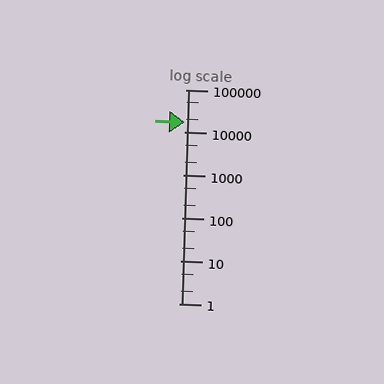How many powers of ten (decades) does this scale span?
The scale spans 5 decades, from 1 to 100000.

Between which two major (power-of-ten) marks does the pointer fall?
The pointer is between 10000 and 100000.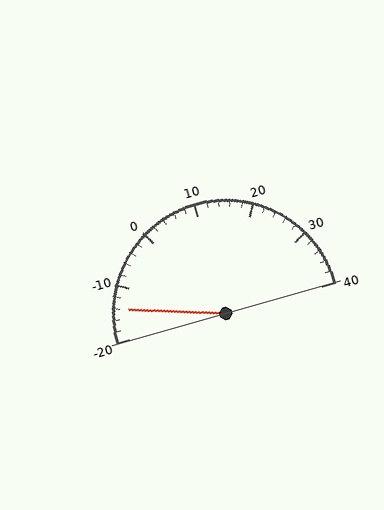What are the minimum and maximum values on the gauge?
The gauge ranges from -20 to 40.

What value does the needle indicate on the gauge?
The needle indicates approximately -14.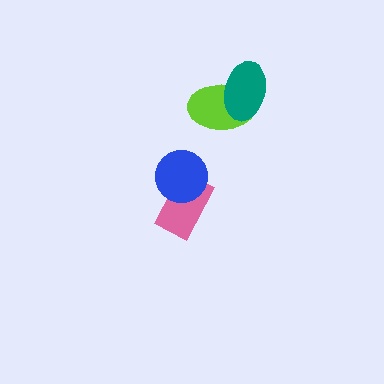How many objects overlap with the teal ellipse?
1 object overlaps with the teal ellipse.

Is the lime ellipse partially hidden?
Yes, it is partially covered by another shape.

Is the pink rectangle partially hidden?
Yes, it is partially covered by another shape.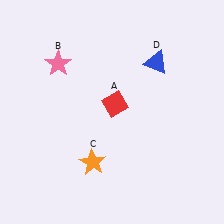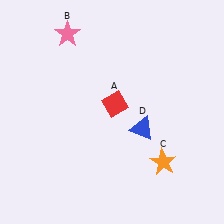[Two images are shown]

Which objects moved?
The objects that moved are: the pink star (B), the orange star (C), the blue triangle (D).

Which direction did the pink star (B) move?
The pink star (B) moved up.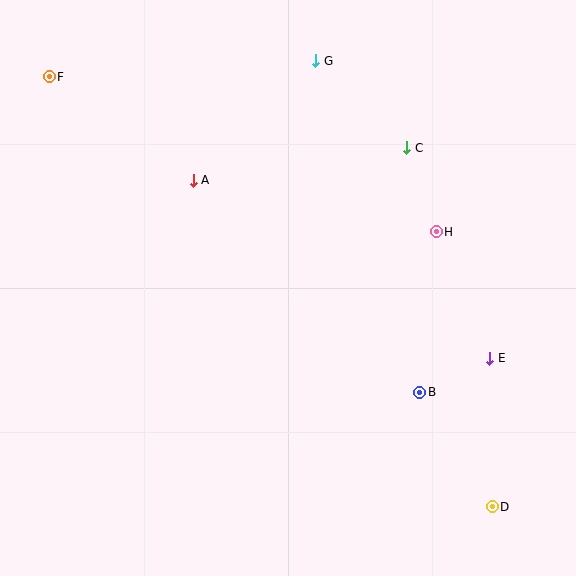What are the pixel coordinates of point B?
Point B is at (420, 392).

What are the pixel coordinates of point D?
Point D is at (492, 507).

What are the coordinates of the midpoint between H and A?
The midpoint between H and A is at (315, 206).